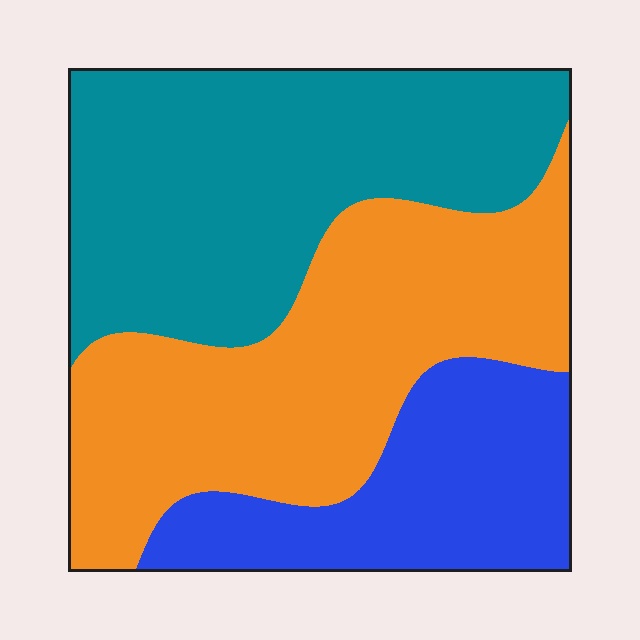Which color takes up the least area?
Blue, at roughly 20%.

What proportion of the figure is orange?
Orange covers 39% of the figure.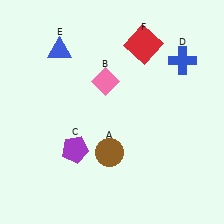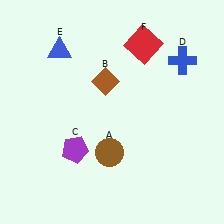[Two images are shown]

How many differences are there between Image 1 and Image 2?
There is 1 difference between the two images.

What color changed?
The diamond (B) changed from pink in Image 1 to brown in Image 2.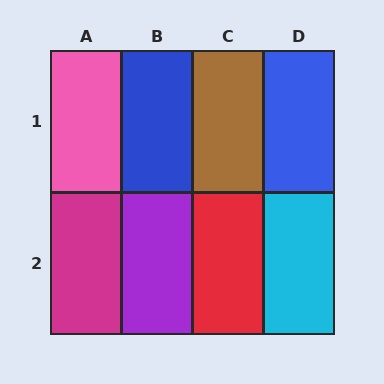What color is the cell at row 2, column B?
Purple.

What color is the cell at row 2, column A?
Magenta.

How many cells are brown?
1 cell is brown.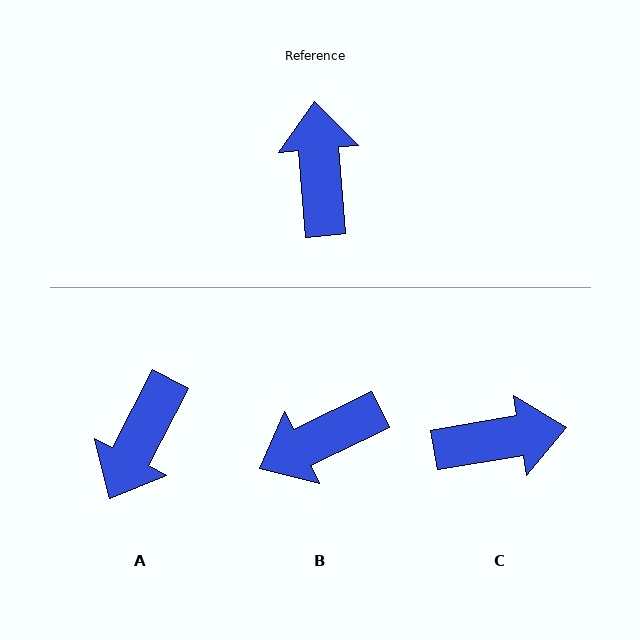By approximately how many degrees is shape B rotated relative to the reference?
Approximately 111 degrees counter-clockwise.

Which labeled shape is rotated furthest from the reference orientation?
A, about 148 degrees away.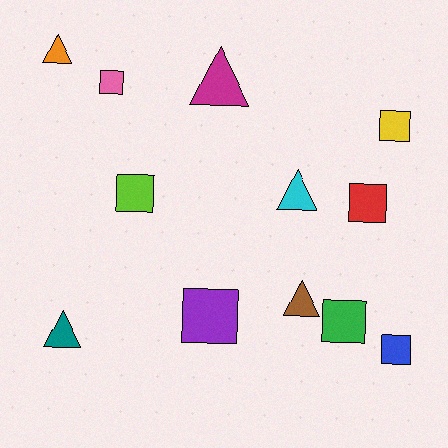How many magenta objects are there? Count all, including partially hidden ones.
There is 1 magenta object.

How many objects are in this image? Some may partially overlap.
There are 12 objects.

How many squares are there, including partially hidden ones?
There are 7 squares.